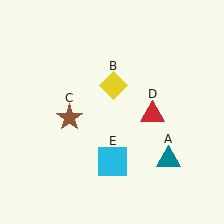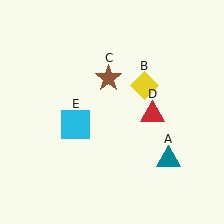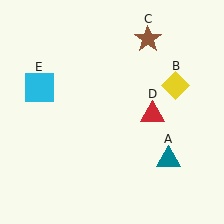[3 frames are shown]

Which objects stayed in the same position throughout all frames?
Teal triangle (object A) and red triangle (object D) remained stationary.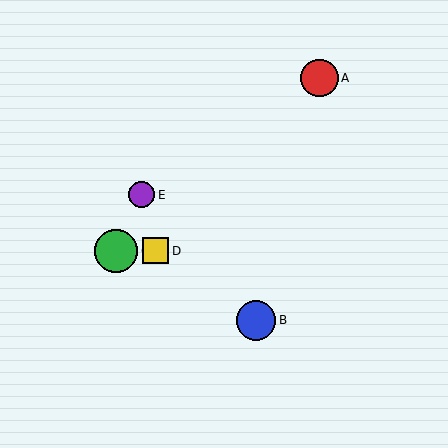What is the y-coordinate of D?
Object D is at y≈251.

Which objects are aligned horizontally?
Objects C, D are aligned horizontally.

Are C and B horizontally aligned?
No, C is at y≈251 and B is at y≈320.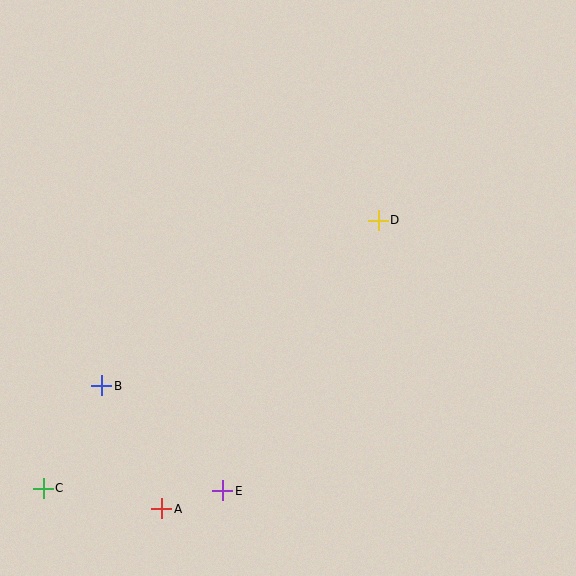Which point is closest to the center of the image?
Point D at (378, 220) is closest to the center.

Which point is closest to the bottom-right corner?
Point E is closest to the bottom-right corner.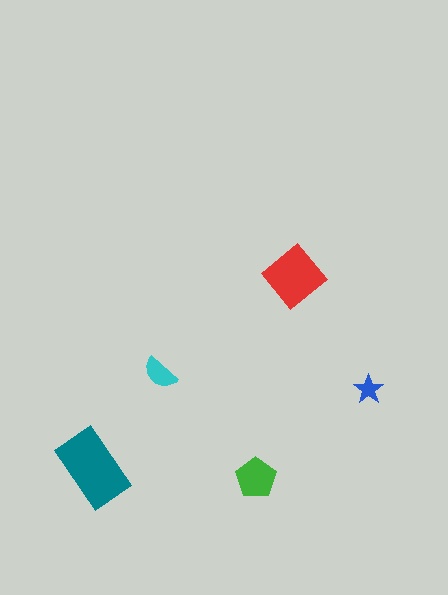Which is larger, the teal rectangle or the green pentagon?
The teal rectangle.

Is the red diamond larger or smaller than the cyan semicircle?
Larger.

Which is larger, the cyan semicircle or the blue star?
The cyan semicircle.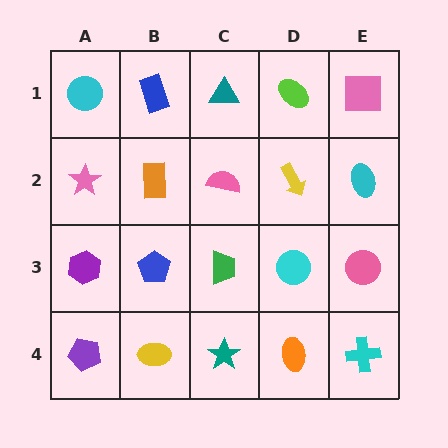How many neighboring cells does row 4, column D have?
3.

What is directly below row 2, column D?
A cyan circle.